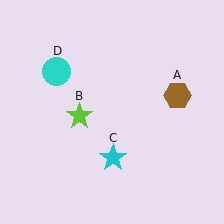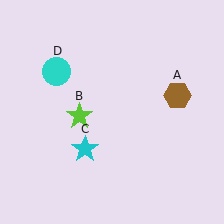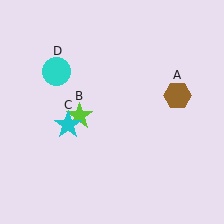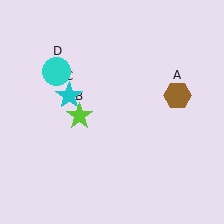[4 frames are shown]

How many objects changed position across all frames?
1 object changed position: cyan star (object C).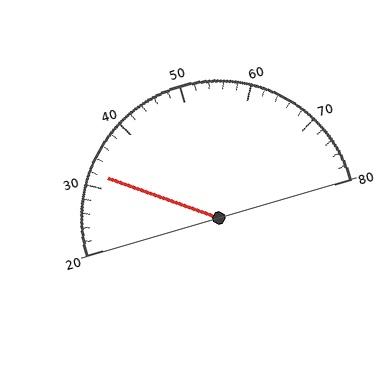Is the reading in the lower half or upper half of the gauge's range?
The reading is in the lower half of the range (20 to 80).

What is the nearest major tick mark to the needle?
The nearest major tick mark is 30.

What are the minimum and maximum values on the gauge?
The gauge ranges from 20 to 80.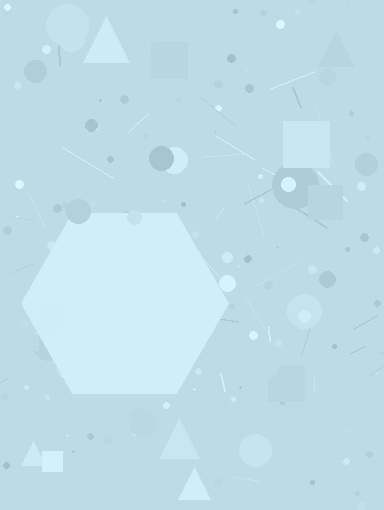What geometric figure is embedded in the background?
A hexagon is embedded in the background.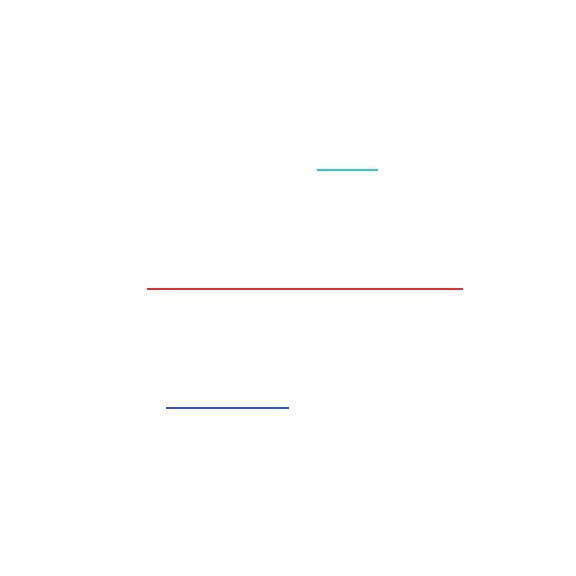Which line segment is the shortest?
The cyan line is the shortest at approximately 60 pixels.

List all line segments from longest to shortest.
From longest to shortest: red, blue, cyan.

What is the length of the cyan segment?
The cyan segment is approximately 60 pixels long.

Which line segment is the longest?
The red line is the longest at approximately 316 pixels.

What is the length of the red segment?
The red segment is approximately 316 pixels long.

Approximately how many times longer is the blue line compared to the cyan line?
The blue line is approximately 2.0 times the length of the cyan line.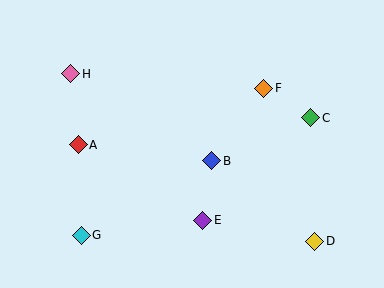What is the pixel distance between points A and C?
The distance between A and C is 234 pixels.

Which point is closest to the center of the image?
Point B at (212, 161) is closest to the center.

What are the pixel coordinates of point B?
Point B is at (212, 161).